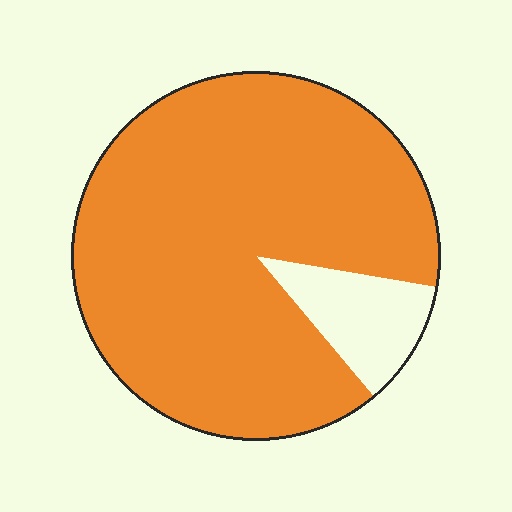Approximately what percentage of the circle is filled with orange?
Approximately 90%.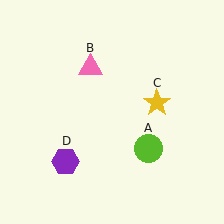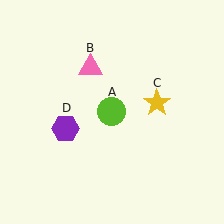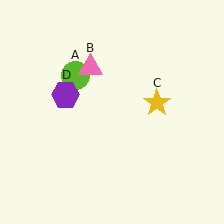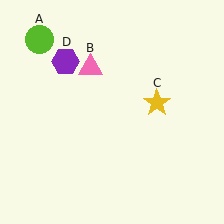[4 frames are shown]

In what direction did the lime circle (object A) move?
The lime circle (object A) moved up and to the left.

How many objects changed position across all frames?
2 objects changed position: lime circle (object A), purple hexagon (object D).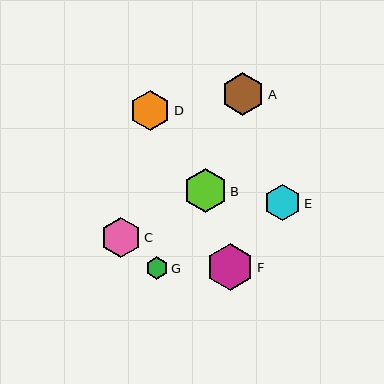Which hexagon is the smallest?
Hexagon G is the smallest with a size of approximately 22 pixels.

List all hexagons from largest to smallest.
From largest to smallest: F, B, A, D, C, E, G.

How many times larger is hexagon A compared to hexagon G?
Hexagon A is approximately 1.9 times the size of hexagon G.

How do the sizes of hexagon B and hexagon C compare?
Hexagon B and hexagon C are approximately the same size.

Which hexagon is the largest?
Hexagon F is the largest with a size of approximately 47 pixels.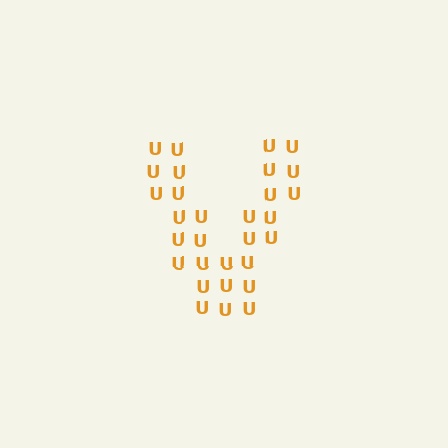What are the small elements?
The small elements are letter U's.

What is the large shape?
The large shape is the letter V.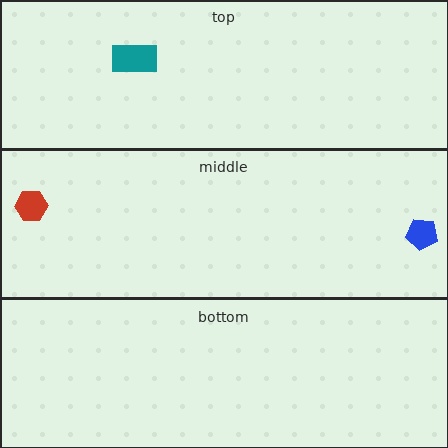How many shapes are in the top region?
1.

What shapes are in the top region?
The teal rectangle.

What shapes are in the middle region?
The blue pentagon, the red hexagon.